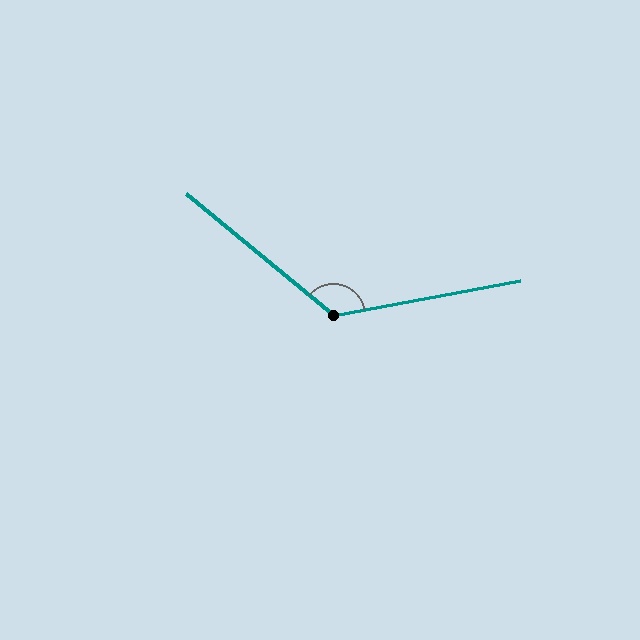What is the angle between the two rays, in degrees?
Approximately 130 degrees.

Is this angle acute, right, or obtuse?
It is obtuse.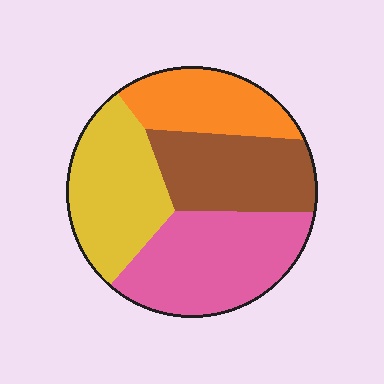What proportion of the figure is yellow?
Yellow takes up about one quarter (1/4) of the figure.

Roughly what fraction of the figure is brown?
Brown covers 24% of the figure.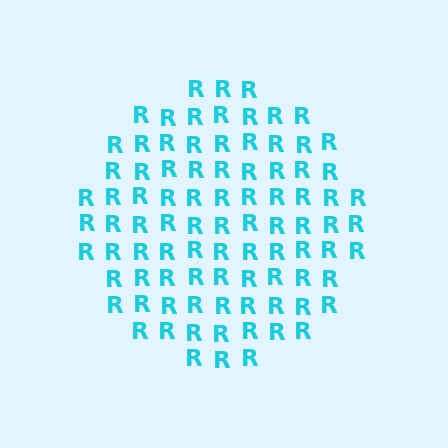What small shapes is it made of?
It is made of small letter R's.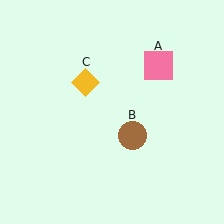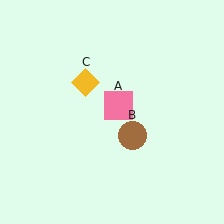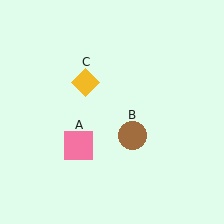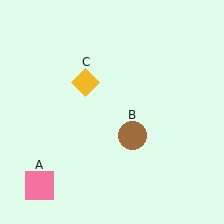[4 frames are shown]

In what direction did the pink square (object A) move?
The pink square (object A) moved down and to the left.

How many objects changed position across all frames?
1 object changed position: pink square (object A).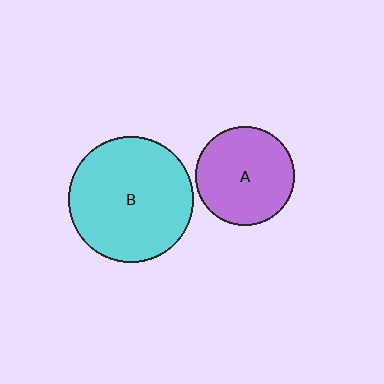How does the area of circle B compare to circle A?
Approximately 1.6 times.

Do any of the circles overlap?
No, none of the circles overlap.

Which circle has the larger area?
Circle B (cyan).